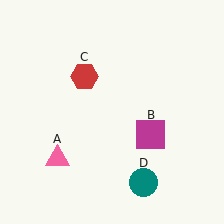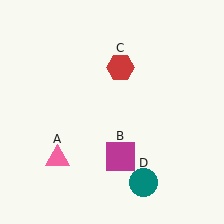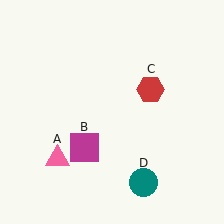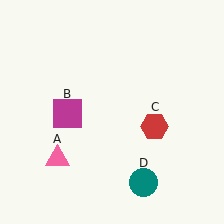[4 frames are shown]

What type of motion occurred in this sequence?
The magenta square (object B), red hexagon (object C) rotated clockwise around the center of the scene.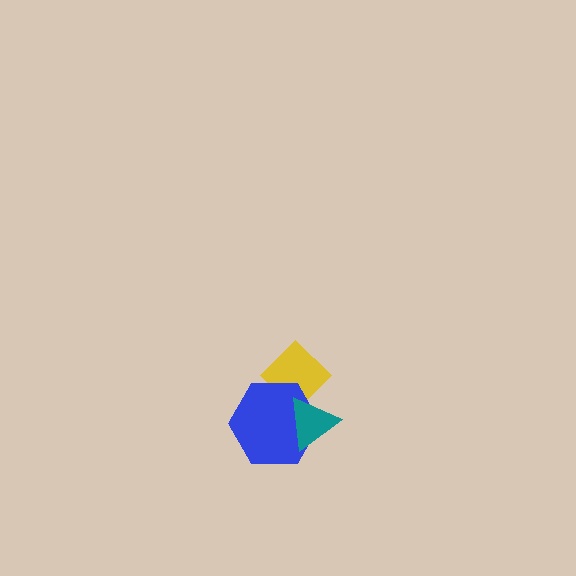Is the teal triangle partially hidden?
No, no other shape covers it.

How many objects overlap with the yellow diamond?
2 objects overlap with the yellow diamond.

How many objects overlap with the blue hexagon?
2 objects overlap with the blue hexagon.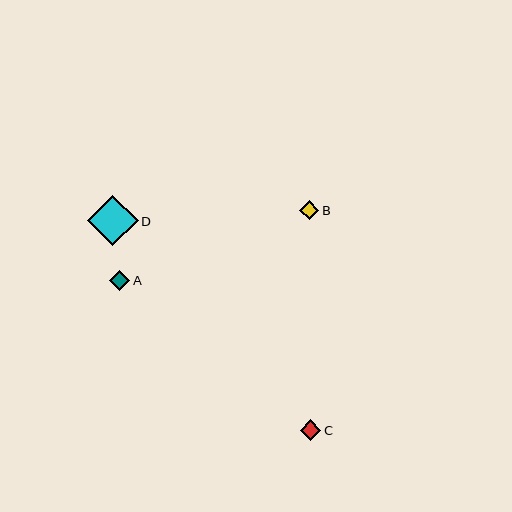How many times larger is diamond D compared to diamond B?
Diamond D is approximately 2.7 times the size of diamond B.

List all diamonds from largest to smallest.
From largest to smallest: D, C, A, B.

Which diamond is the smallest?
Diamond B is the smallest with a size of approximately 19 pixels.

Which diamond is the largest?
Diamond D is the largest with a size of approximately 51 pixels.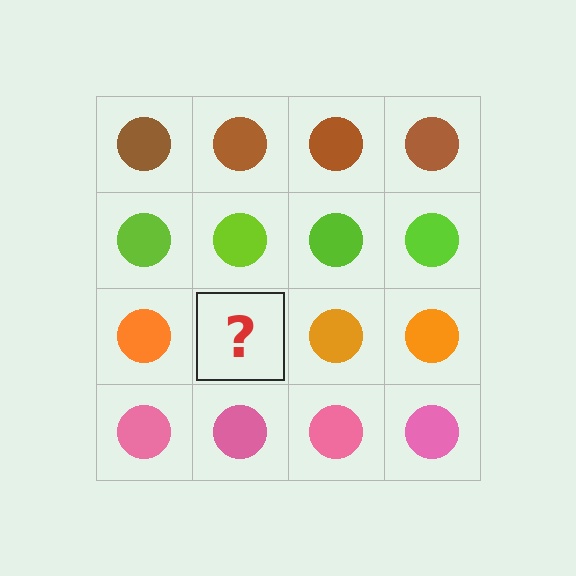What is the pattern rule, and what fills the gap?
The rule is that each row has a consistent color. The gap should be filled with an orange circle.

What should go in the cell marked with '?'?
The missing cell should contain an orange circle.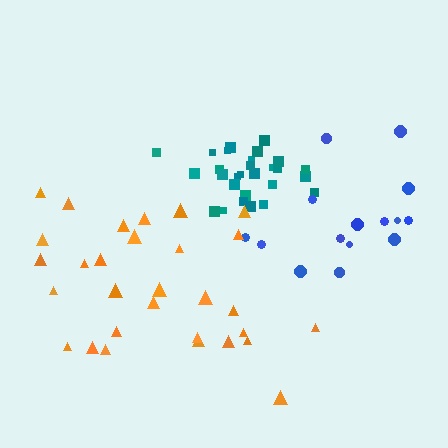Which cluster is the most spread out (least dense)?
Orange.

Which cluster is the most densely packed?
Teal.